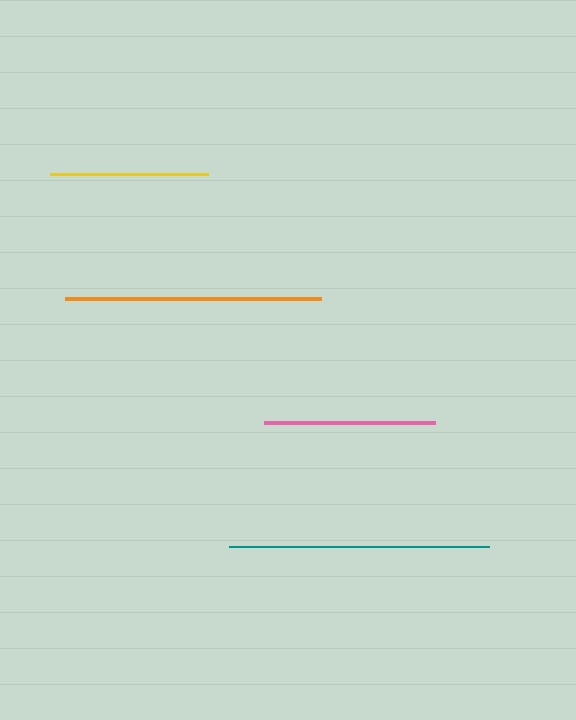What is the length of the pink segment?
The pink segment is approximately 171 pixels long.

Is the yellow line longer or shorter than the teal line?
The teal line is longer than the yellow line.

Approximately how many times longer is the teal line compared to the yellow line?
The teal line is approximately 1.6 times the length of the yellow line.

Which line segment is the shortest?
The yellow line is the shortest at approximately 158 pixels.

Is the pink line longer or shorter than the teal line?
The teal line is longer than the pink line.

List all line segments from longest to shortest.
From longest to shortest: teal, orange, pink, yellow.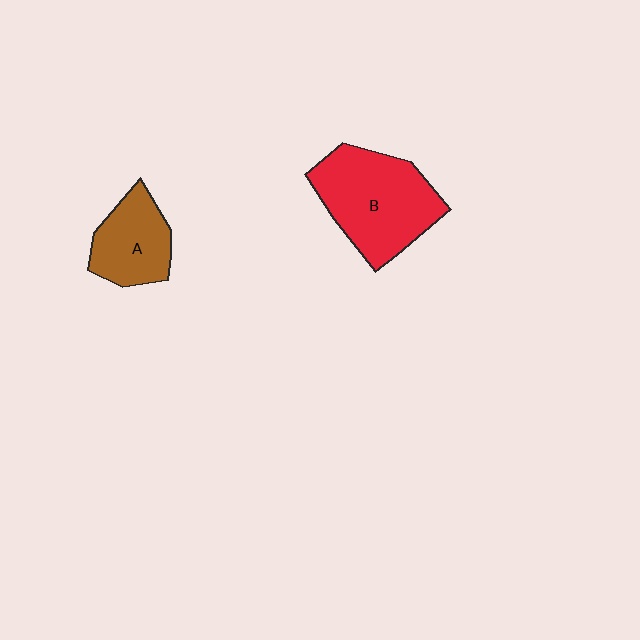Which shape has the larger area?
Shape B (red).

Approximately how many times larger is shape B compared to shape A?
Approximately 1.7 times.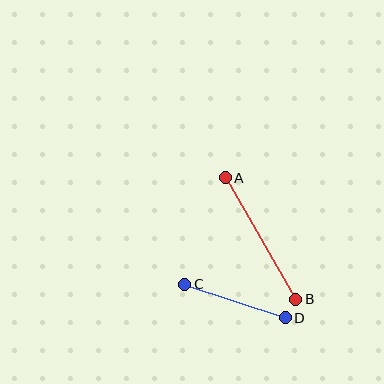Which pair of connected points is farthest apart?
Points A and B are farthest apart.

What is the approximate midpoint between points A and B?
The midpoint is at approximately (260, 239) pixels.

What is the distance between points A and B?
The distance is approximately 141 pixels.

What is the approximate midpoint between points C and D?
The midpoint is at approximately (235, 301) pixels.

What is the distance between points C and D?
The distance is approximately 106 pixels.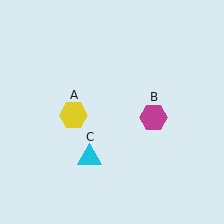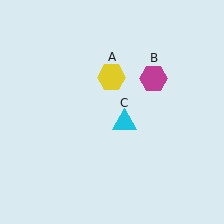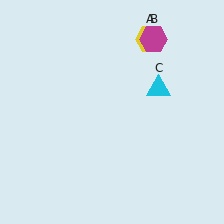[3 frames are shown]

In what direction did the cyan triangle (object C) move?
The cyan triangle (object C) moved up and to the right.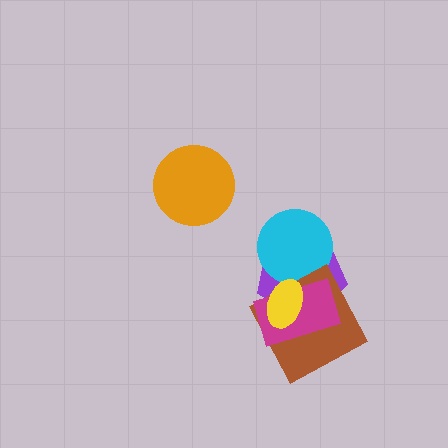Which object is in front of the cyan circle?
The magenta rectangle is in front of the cyan circle.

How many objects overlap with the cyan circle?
2 objects overlap with the cyan circle.